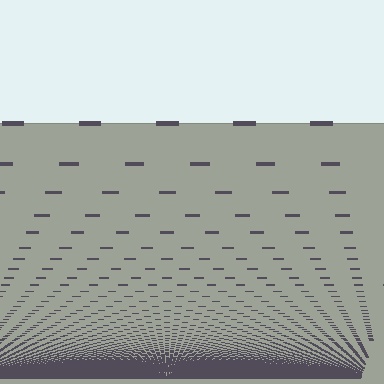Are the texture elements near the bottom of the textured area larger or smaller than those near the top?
Smaller. The gradient is inverted — elements near the bottom are smaller and denser.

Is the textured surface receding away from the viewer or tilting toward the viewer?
The surface appears to tilt toward the viewer. Texture elements get larger and sparser toward the top.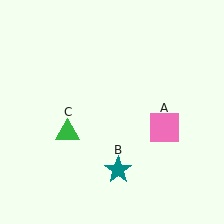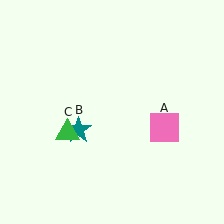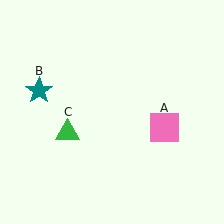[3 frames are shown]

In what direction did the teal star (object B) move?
The teal star (object B) moved up and to the left.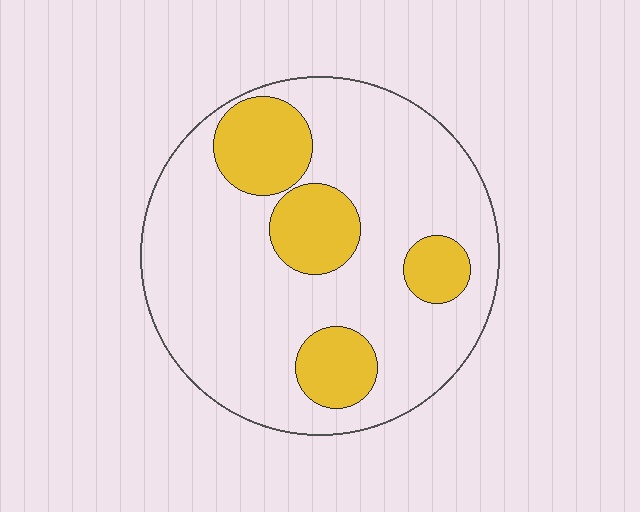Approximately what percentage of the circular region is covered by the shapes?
Approximately 25%.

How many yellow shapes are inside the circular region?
4.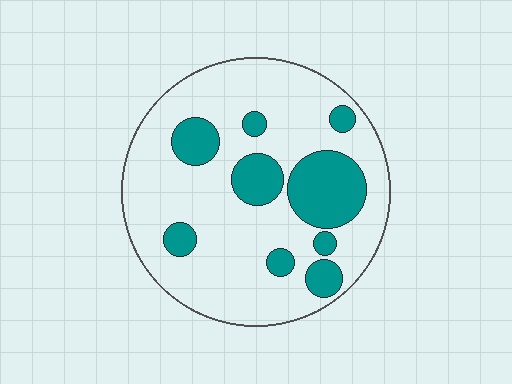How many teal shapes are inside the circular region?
9.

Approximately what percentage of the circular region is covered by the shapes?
Approximately 25%.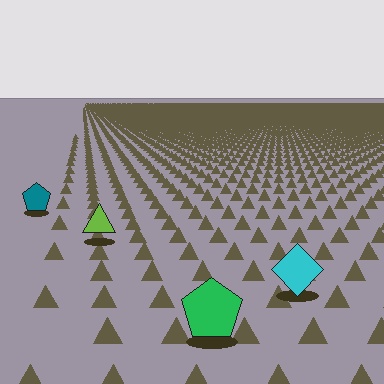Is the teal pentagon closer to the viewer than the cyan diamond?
No. The cyan diamond is closer — you can tell from the texture gradient: the ground texture is coarser near it.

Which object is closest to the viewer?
The green pentagon is closest. The texture marks near it are larger and more spread out.